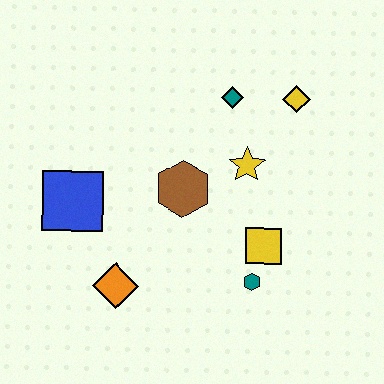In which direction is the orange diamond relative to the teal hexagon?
The orange diamond is to the left of the teal hexagon.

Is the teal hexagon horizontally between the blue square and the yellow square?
Yes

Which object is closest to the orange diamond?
The blue square is closest to the orange diamond.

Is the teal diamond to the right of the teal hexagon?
No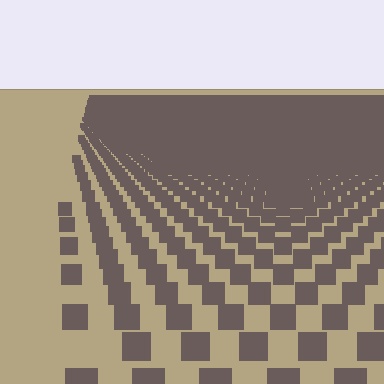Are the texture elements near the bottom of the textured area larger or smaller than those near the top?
Larger. Near the bottom, elements are closer to the viewer and appear at a bigger on-screen size.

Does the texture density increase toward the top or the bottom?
Density increases toward the top.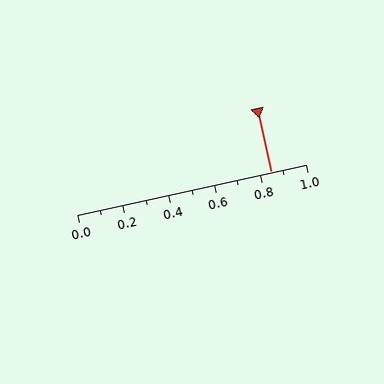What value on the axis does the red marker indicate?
The marker indicates approximately 0.85.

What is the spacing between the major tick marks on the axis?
The major ticks are spaced 0.2 apart.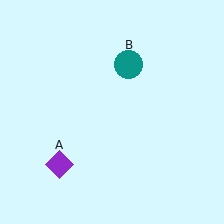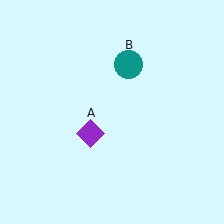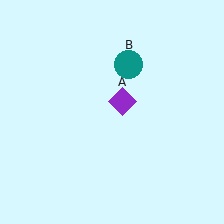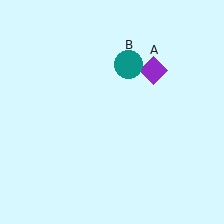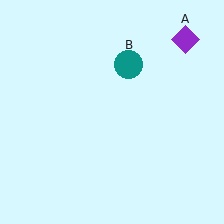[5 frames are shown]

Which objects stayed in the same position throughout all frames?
Teal circle (object B) remained stationary.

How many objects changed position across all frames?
1 object changed position: purple diamond (object A).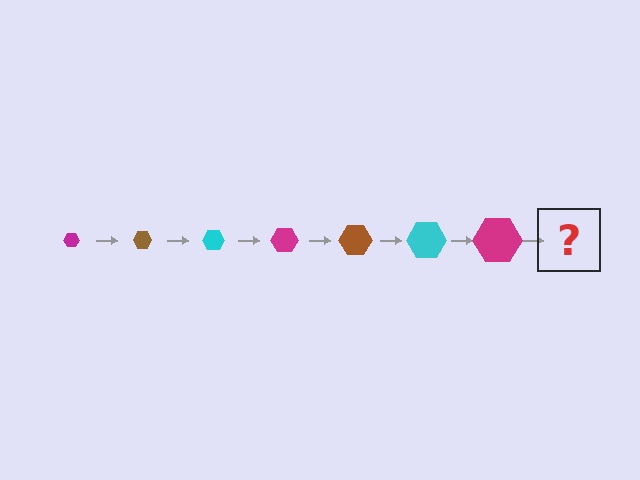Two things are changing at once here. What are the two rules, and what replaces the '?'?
The two rules are that the hexagon grows larger each step and the color cycles through magenta, brown, and cyan. The '?' should be a brown hexagon, larger than the previous one.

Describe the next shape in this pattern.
It should be a brown hexagon, larger than the previous one.